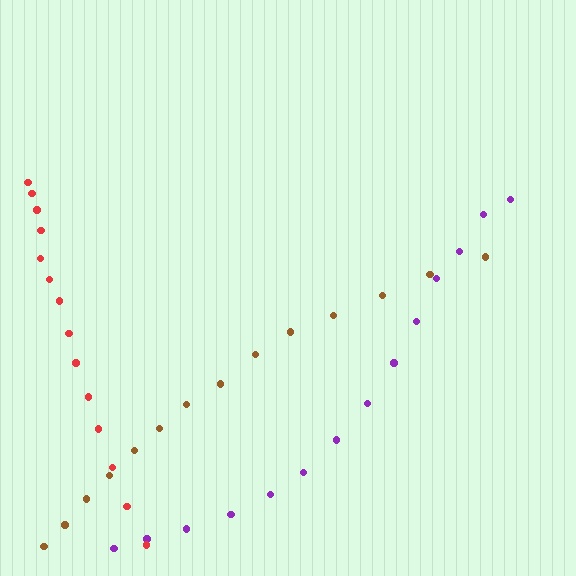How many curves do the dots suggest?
There are 3 distinct paths.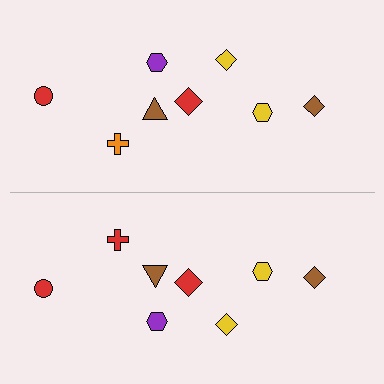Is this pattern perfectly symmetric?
No, the pattern is not perfectly symmetric. The red cross on the bottom side breaks the symmetry — its mirror counterpart is orange.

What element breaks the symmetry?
The red cross on the bottom side breaks the symmetry — its mirror counterpart is orange.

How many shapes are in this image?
There are 16 shapes in this image.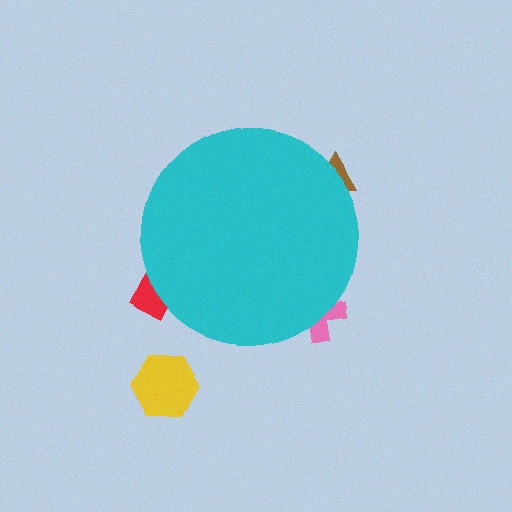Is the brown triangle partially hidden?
Yes, the brown triangle is partially hidden behind the cyan circle.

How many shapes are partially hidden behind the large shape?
3 shapes are partially hidden.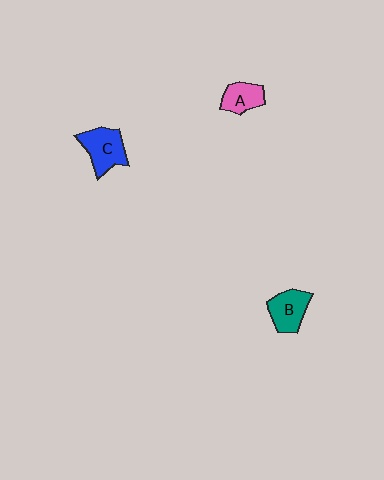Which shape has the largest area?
Shape C (blue).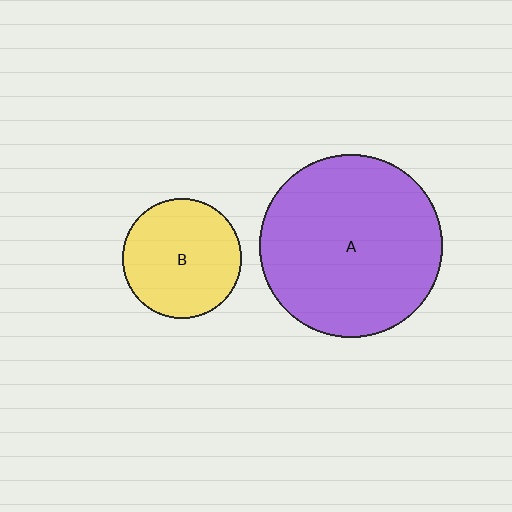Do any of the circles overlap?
No, none of the circles overlap.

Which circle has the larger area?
Circle A (purple).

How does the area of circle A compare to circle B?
Approximately 2.4 times.